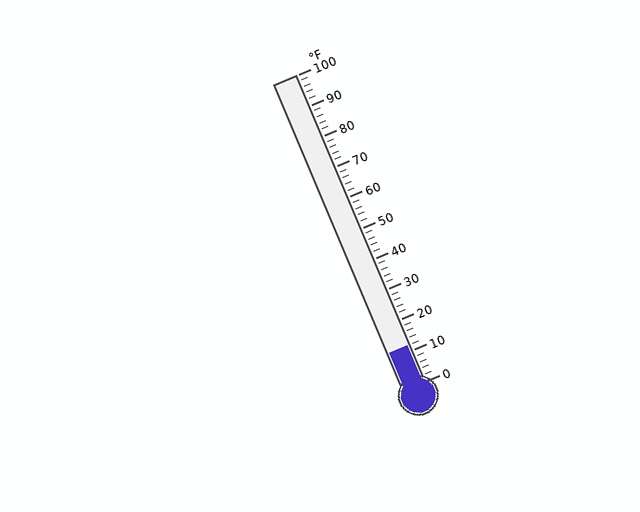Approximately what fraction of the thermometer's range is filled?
The thermometer is filled to approximately 10% of its range.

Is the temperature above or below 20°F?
The temperature is below 20°F.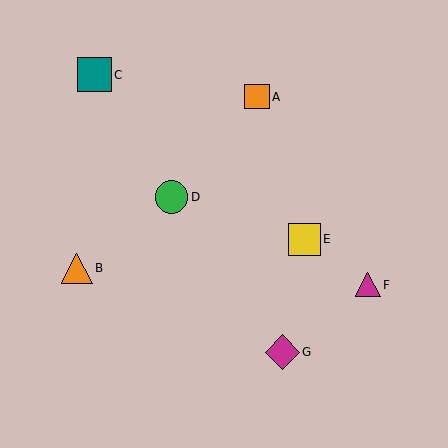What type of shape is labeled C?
Shape C is a teal square.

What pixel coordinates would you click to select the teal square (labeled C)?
Click at (94, 75) to select the teal square C.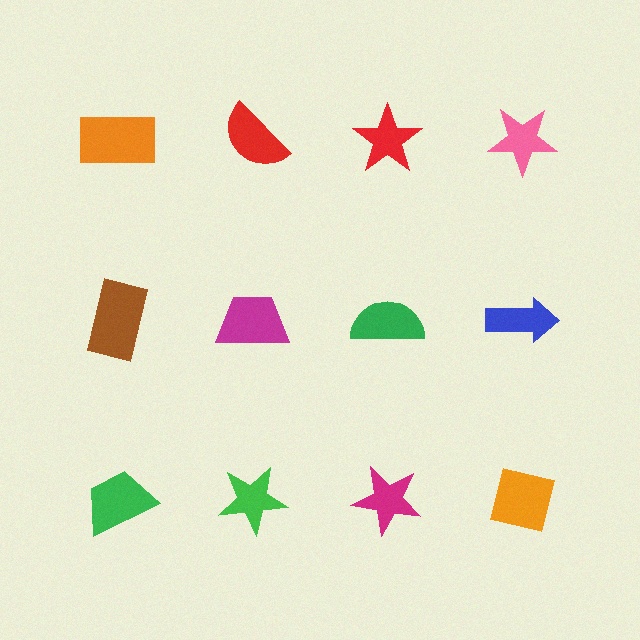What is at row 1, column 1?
An orange rectangle.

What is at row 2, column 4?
A blue arrow.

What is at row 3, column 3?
A magenta star.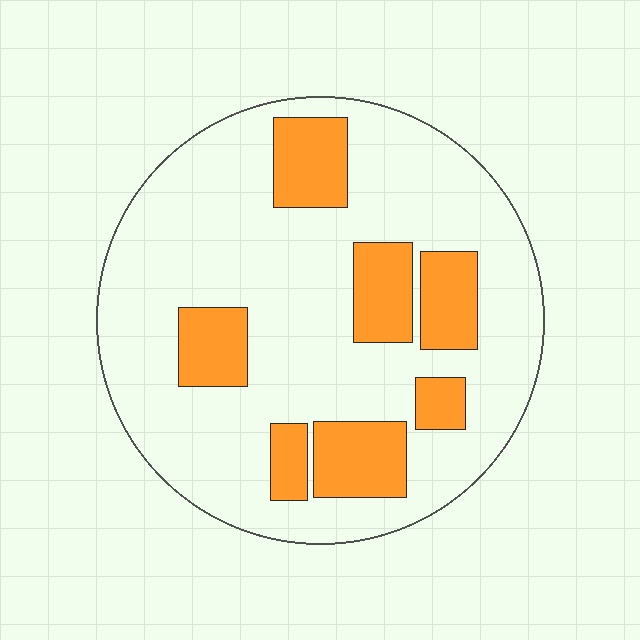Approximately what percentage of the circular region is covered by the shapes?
Approximately 25%.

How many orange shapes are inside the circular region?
7.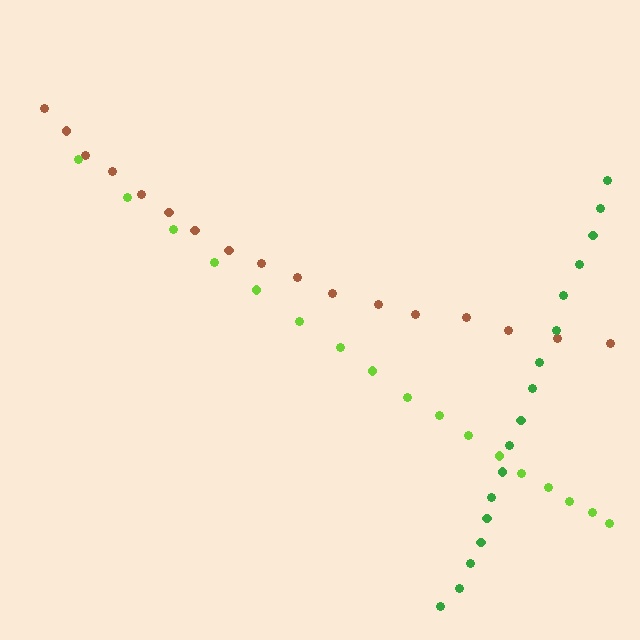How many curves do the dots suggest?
There are 3 distinct paths.